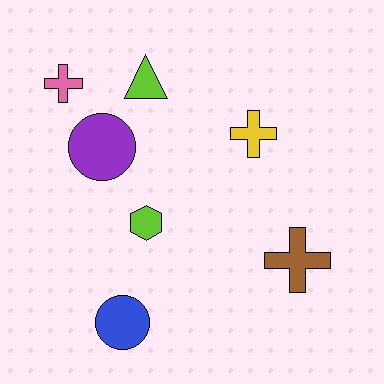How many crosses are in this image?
There are 3 crosses.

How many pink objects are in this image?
There is 1 pink object.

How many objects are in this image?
There are 7 objects.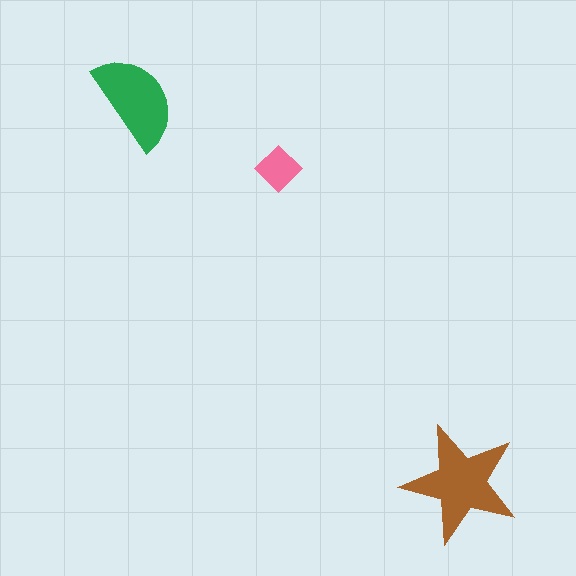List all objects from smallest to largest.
The pink diamond, the green semicircle, the brown star.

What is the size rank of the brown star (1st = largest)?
1st.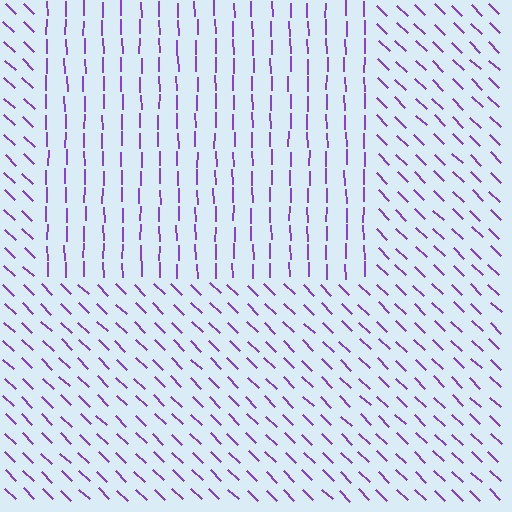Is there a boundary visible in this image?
Yes, there is a texture boundary formed by a change in line orientation.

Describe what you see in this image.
The image is filled with small purple line segments. A rectangle region in the image has lines oriented differently from the surrounding lines, creating a visible texture boundary.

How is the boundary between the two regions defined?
The boundary is defined purely by a change in line orientation (approximately 45 degrees difference). All lines are the same color and thickness.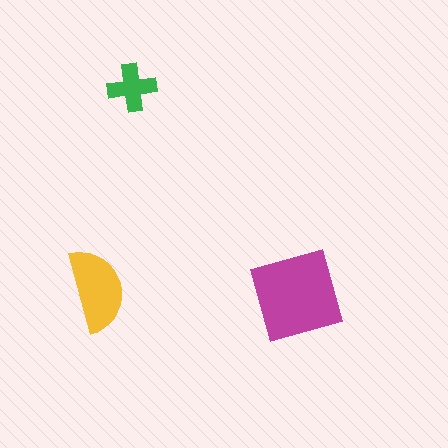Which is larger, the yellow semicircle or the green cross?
The yellow semicircle.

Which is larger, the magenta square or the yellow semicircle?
The magenta square.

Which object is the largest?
The magenta square.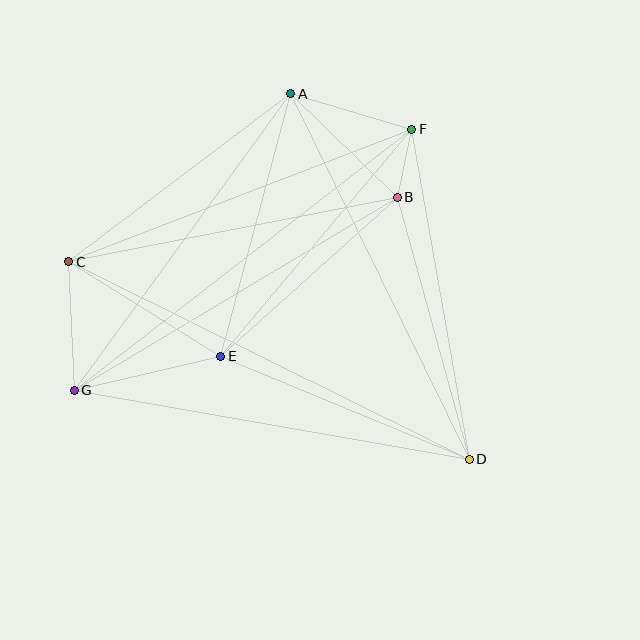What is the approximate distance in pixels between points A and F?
The distance between A and F is approximately 126 pixels.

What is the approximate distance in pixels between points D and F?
The distance between D and F is approximately 335 pixels.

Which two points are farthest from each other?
Points C and D are farthest from each other.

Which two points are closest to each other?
Points B and F are closest to each other.